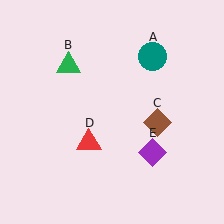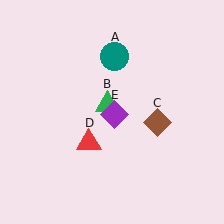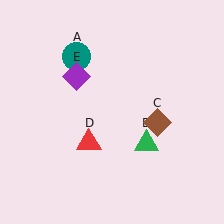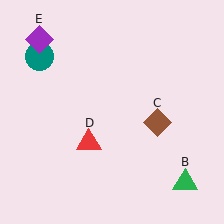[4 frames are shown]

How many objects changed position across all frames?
3 objects changed position: teal circle (object A), green triangle (object B), purple diamond (object E).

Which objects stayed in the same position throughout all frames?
Brown diamond (object C) and red triangle (object D) remained stationary.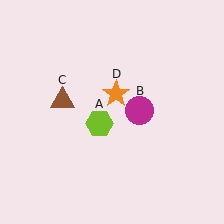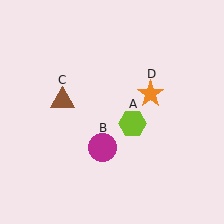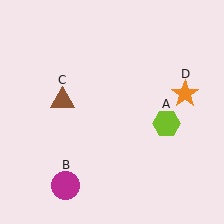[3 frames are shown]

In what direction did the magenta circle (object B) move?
The magenta circle (object B) moved down and to the left.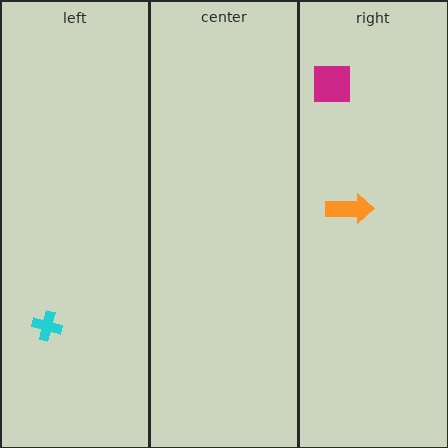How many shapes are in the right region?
2.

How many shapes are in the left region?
1.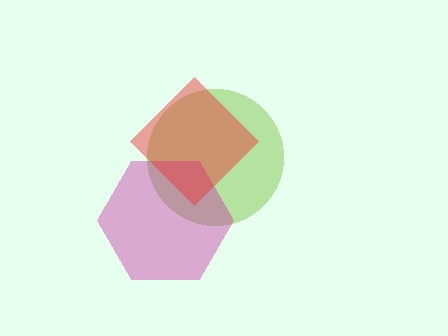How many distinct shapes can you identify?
There are 3 distinct shapes: a lime circle, a magenta hexagon, a red diamond.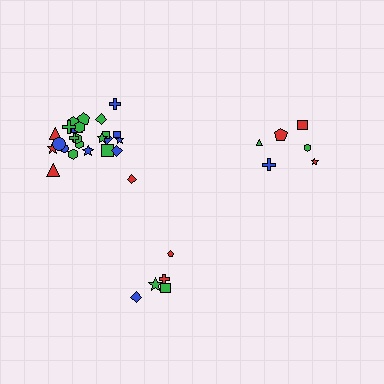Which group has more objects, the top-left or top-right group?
The top-left group.